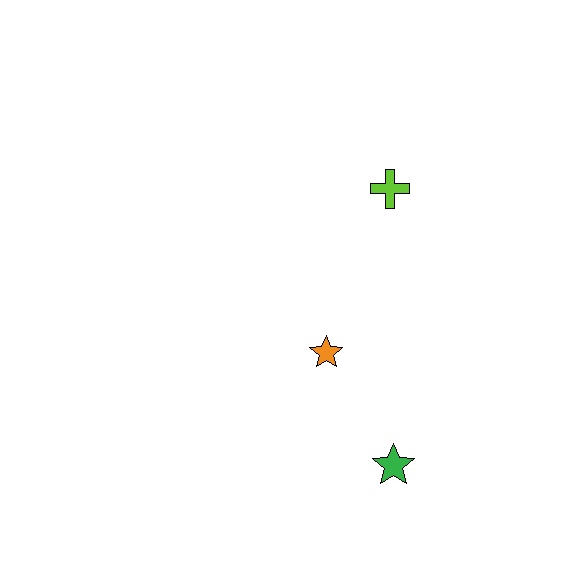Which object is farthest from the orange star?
The lime cross is farthest from the orange star.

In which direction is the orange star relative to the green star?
The orange star is above the green star.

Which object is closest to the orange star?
The green star is closest to the orange star.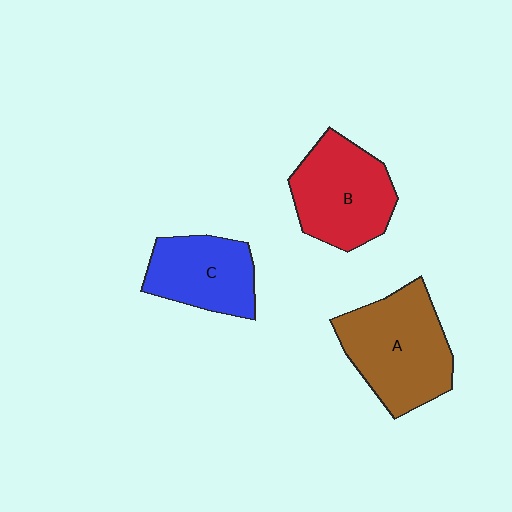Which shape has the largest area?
Shape A (brown).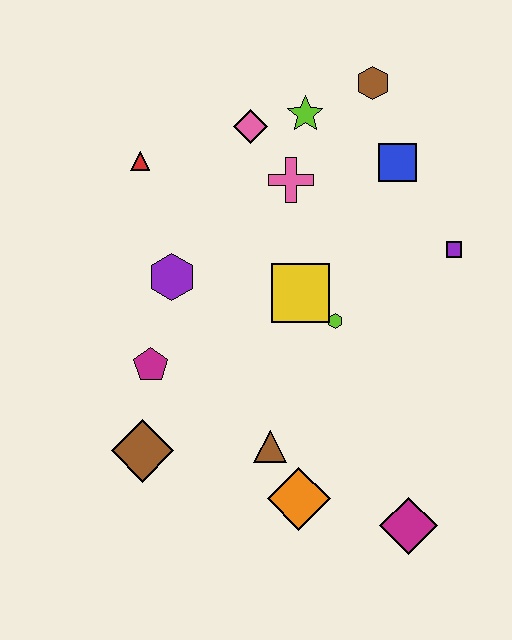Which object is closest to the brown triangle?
The orange diamond is closest to the brown triangle.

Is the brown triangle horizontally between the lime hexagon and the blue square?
No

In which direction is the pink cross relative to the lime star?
The pink cross is below the lime star.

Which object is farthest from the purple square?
The brown diamond is farthest from the purple square.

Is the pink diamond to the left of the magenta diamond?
Yes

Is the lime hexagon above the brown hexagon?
No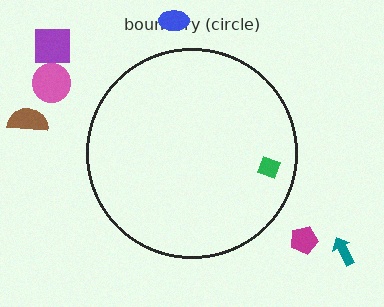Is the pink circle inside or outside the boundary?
Outside.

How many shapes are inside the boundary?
1 inside, 6 outside.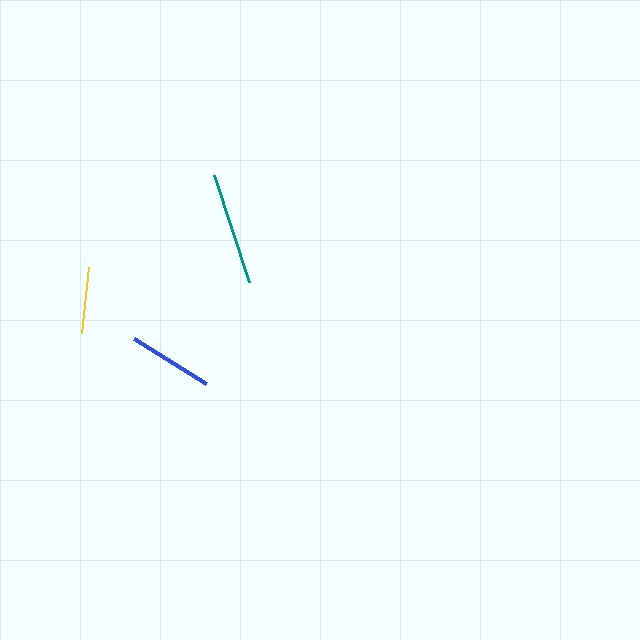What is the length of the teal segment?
The teal segment is approximately 112 pixels long.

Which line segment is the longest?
The teal line is the longest at approximately 112 pixels.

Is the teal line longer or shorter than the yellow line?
The teal line is longer than the yellow line.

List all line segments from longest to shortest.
From longest to shortest: teal, blue, yellow.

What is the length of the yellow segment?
The yellow segment is approximately 67 pixels long.